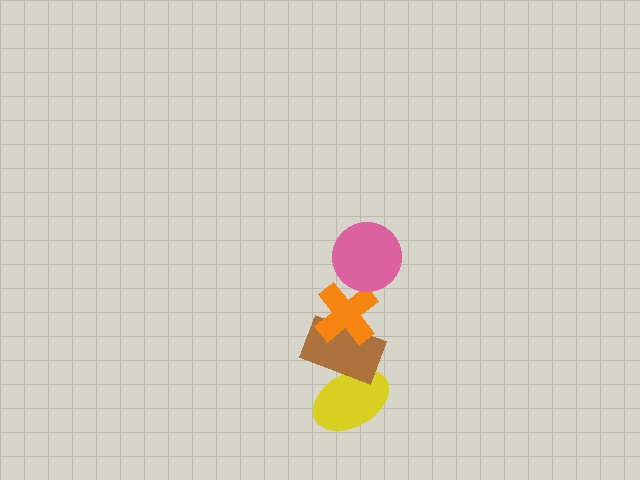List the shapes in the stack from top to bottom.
From top to bottom: the pink circle, the orange cross, the brown rectangle, the yellow ellipse.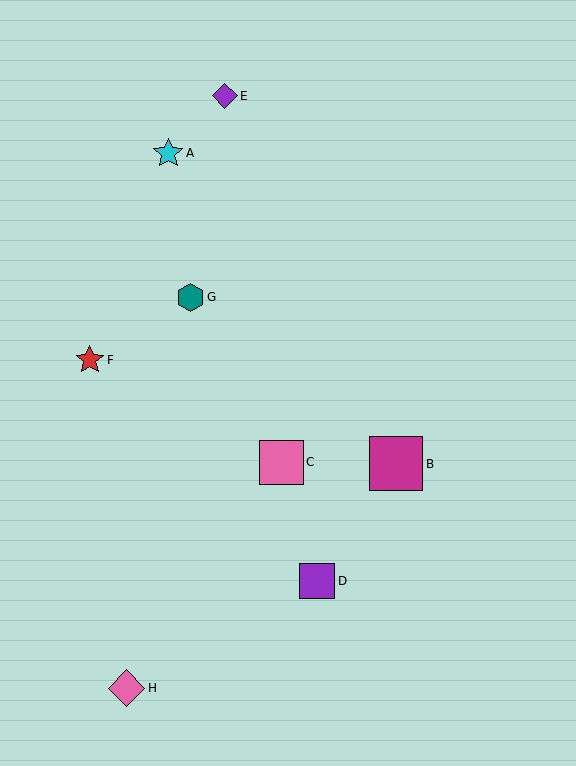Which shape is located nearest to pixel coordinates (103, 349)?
The red star (labeled F) at (90, 360) is nearest to that location.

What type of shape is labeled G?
Shape G is a teal hexagon.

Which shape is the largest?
The magenta square (labeled B) is the largest.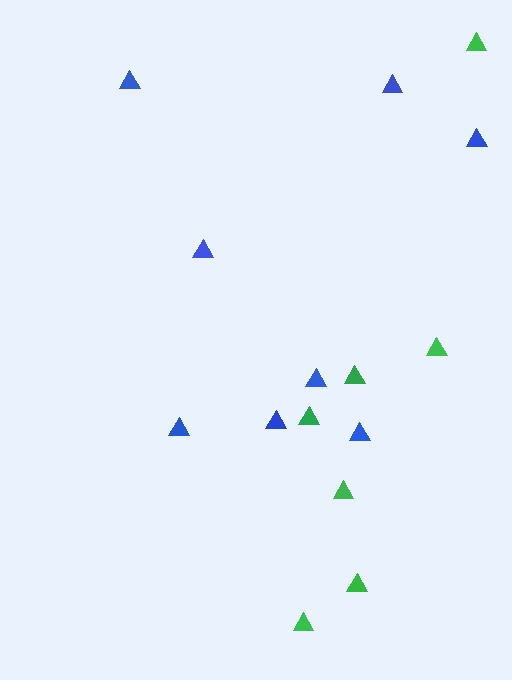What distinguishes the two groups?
There are 2 groups: one group of green triangles (7) and one group of blue triangles (8).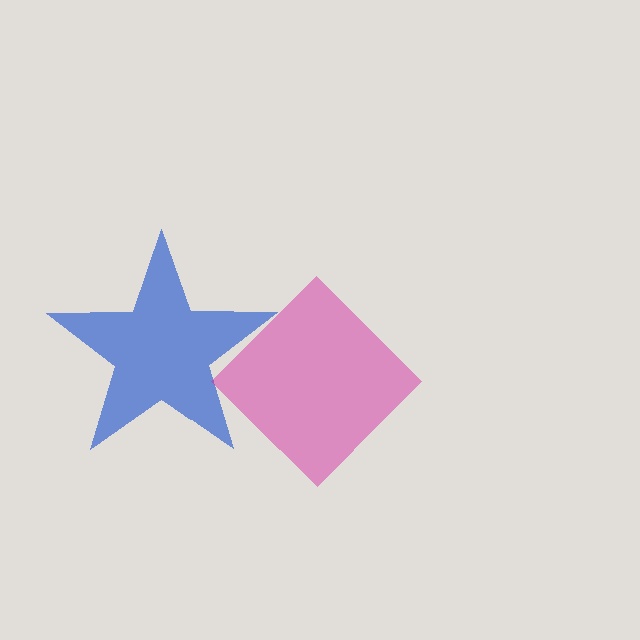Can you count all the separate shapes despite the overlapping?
Yes, there are 2 separate shapes.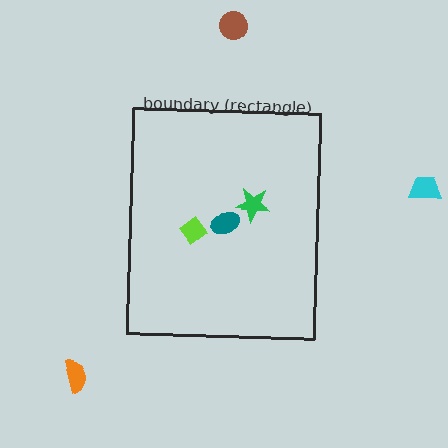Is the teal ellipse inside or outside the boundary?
Inside.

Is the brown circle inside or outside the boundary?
Outside.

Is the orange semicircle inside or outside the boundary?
Outside.